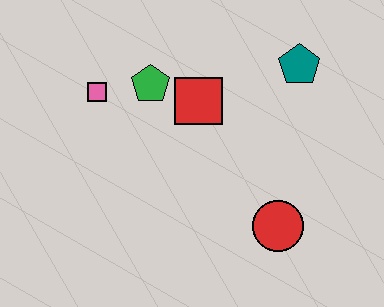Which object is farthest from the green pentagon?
The red circle is farthest from the green pentagon.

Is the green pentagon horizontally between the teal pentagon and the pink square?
Yes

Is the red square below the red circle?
No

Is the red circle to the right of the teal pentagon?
No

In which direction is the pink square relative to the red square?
The pink square is to the left of the red square.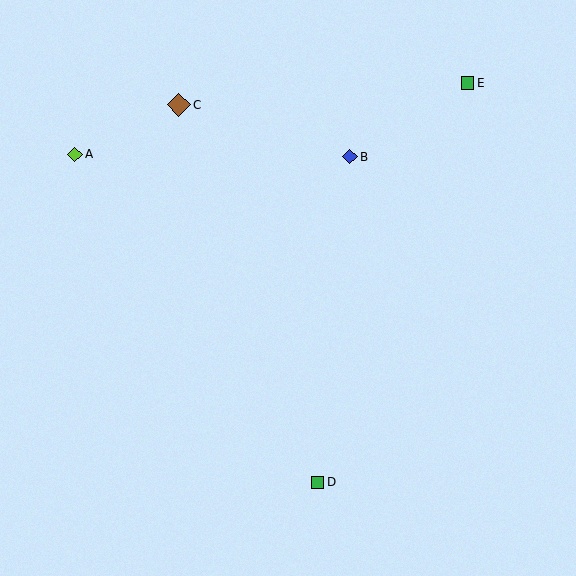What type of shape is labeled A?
Shape A is a lime diamond.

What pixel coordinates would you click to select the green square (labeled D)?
Click at (318, 482) to select the green square D.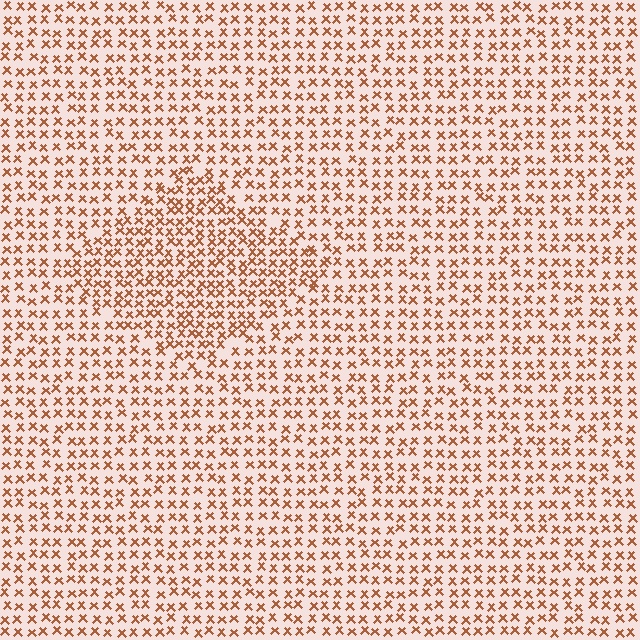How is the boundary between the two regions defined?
The boundary is defined by a change in element density (approximately 1.5x ratio). All elements are the same color, size, and shape.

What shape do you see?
I see a diamond.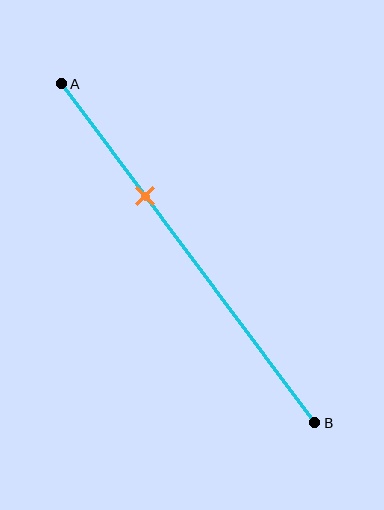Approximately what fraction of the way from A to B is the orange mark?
The orange mark is approximately 35% of the way from A to B.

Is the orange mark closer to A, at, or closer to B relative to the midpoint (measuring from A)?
The orange mark is closer to point A than the midpoint of segment AB.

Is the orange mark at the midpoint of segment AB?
No, the mark is at about 35% from A, not at the 50% midpoint.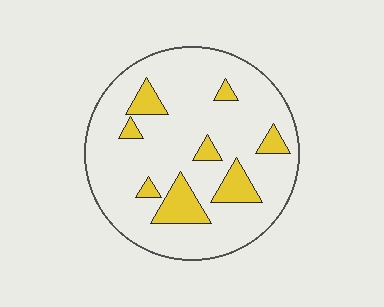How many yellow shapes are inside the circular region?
8.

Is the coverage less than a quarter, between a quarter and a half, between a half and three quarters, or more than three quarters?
Less than a quarter.